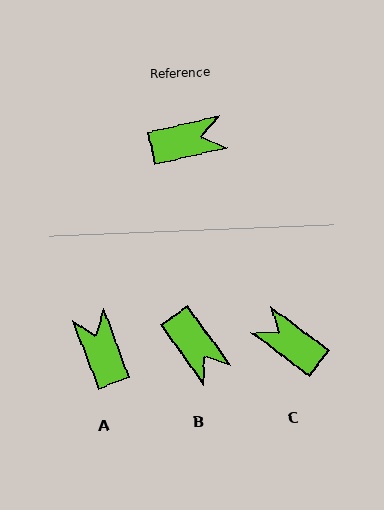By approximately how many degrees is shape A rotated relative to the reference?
Approximately 98 degrees counter-clockwise.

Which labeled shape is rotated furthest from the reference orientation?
C, about 130 degrees away.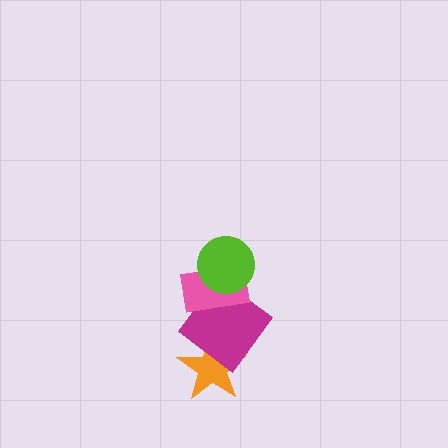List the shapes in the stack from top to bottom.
From top to bottom: the lime circle, the pink rectangle, the magenta diamond, the orange star.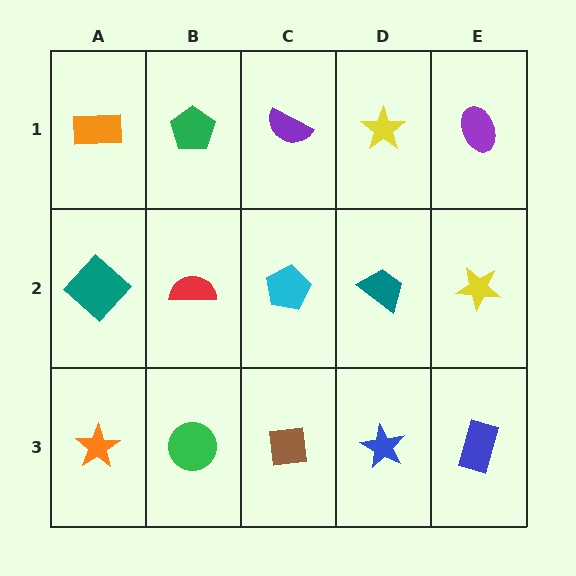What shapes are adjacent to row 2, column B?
A green pentagon (row 1, column B), a green circle (row 3, column B), a teal diamond (row 2, column A), a cyan pentagon (row 2, column C).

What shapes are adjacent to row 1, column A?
A teal diamond (row 2, column A), a green pentagon (row 1, column B).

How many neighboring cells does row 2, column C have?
4.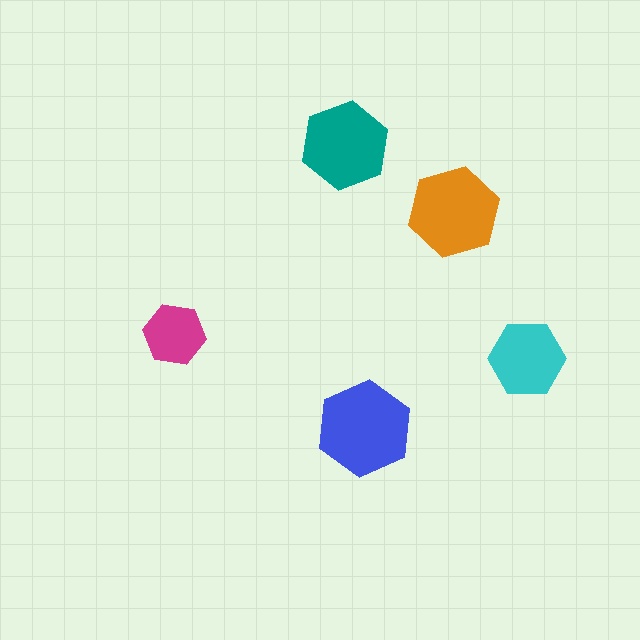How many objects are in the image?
There are 5 objects in the image.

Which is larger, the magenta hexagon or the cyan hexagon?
The cyan one.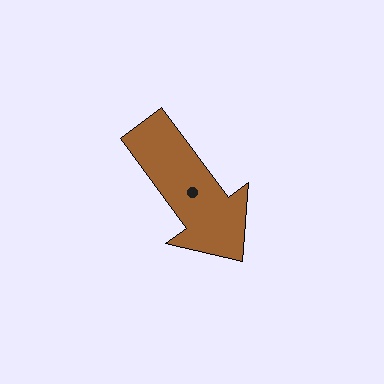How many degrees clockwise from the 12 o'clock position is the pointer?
Approximately 144 degrees.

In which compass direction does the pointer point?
Southeast.